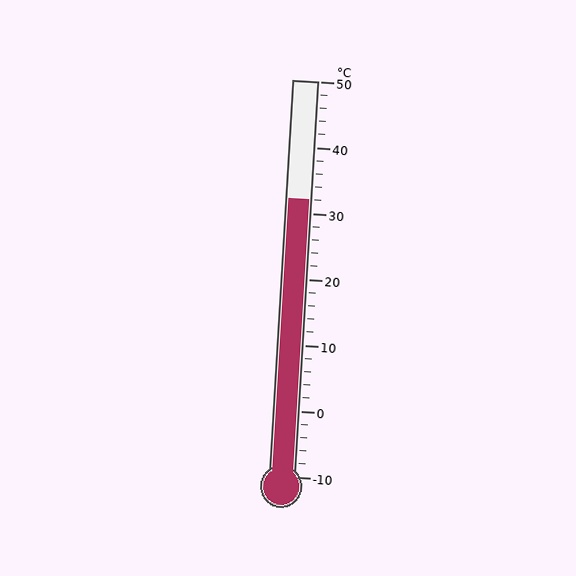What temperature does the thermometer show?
The thermometer shows approximately 32°C.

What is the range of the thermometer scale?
The thermometer scale ranges from -10°C to 50°C.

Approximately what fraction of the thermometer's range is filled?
The thermometer is filled to approximately 70% of its range.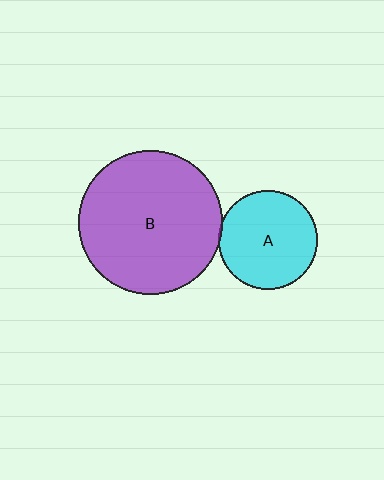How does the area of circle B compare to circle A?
Approximately 2.1 times.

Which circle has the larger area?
Circle B (purple).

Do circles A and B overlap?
Yes.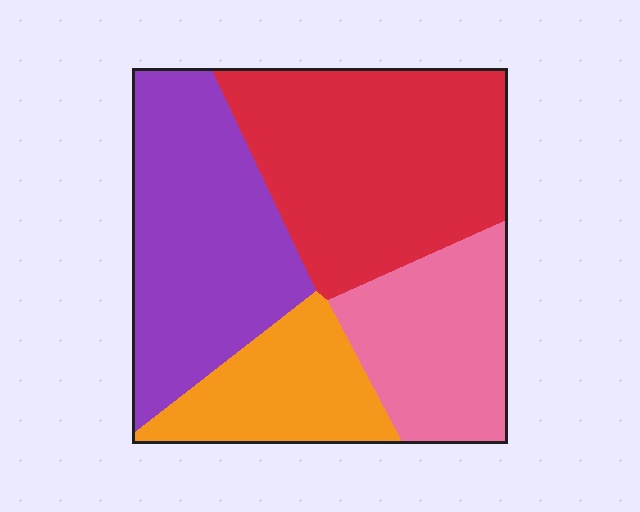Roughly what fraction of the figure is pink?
Pink takes up about one fifth (1/5) of the figure.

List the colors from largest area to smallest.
From largest to smallest: red, purple, pink, orange.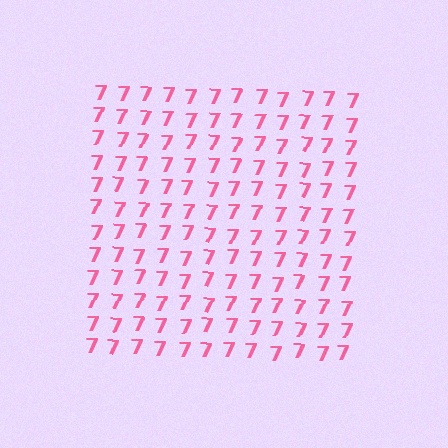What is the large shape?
The large shape is a square.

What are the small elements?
The small elements are digit 7's.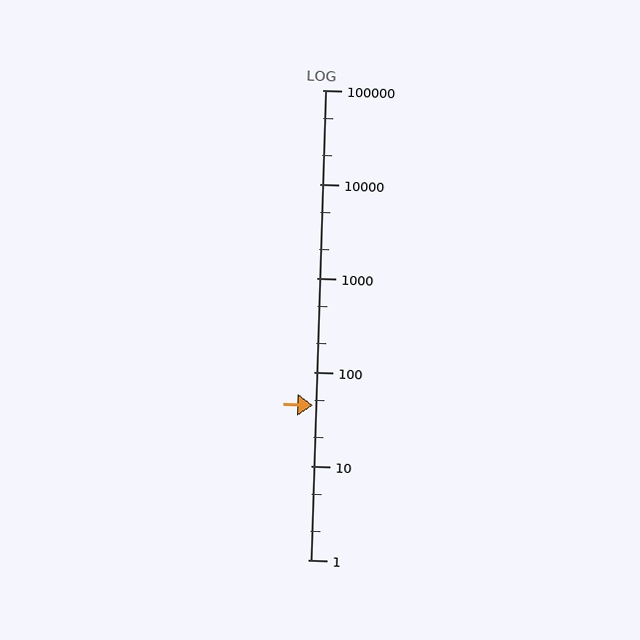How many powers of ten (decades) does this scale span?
The scale spans 5 decades, from 1 to 100000.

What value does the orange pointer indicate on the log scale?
The pointer indicates approximately 44.